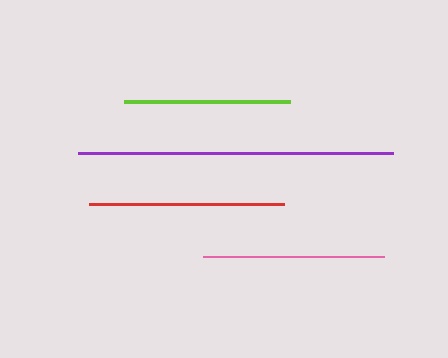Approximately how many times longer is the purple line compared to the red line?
The purple line is approximately 1.6 times the length of the red line.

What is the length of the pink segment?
The pink segment is approximately 182 pixels long.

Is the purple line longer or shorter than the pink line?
The purple line is longer than the pink line.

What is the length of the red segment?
The red segment is approximately 195 pixels long.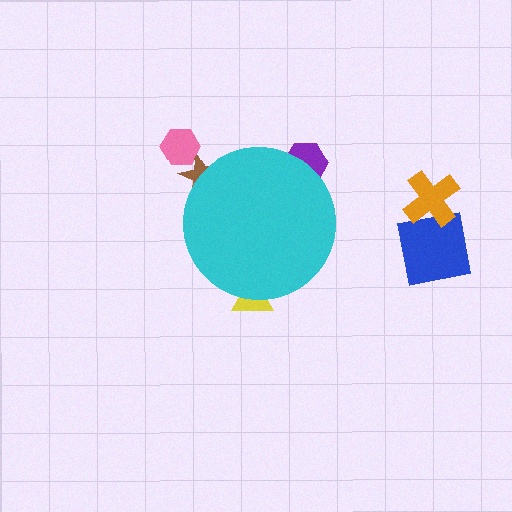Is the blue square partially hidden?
No, the blue square is fully visible.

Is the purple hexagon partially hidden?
Yes, the purple hexagon is partially hidden behind the cyan circle.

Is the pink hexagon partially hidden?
No, the pink hexagon is fully visible.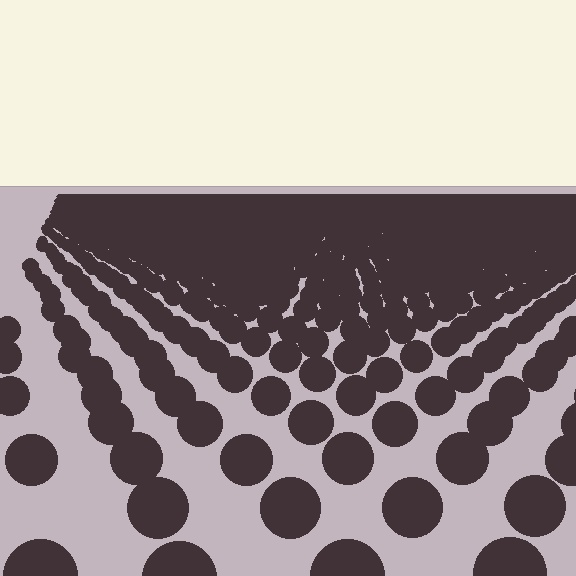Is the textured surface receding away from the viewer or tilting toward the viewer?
The surface is receding away from the viewer. Texture elements get smaller and denser toward the top.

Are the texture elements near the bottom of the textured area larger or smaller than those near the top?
Larger. Near the bottom, elements are closer to the viewer and appear at a bigger on-screen size.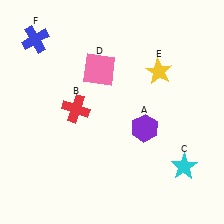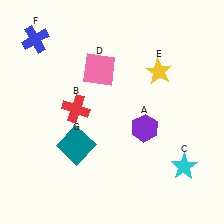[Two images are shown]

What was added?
A teal square (G) was added in Image 2.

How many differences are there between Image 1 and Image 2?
There is 1 difference between the two images.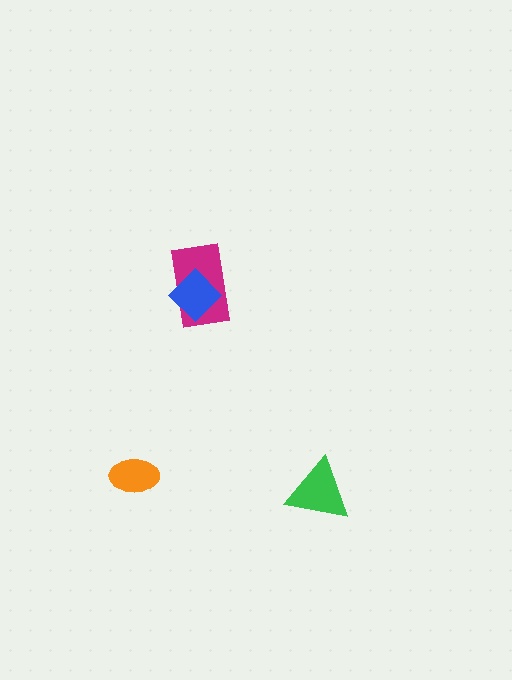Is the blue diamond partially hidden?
No, no other shape covers it.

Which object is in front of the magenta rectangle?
The blue diamond is in front of the magenta rectangle.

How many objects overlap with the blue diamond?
1 object overlaps with the blue diamond.